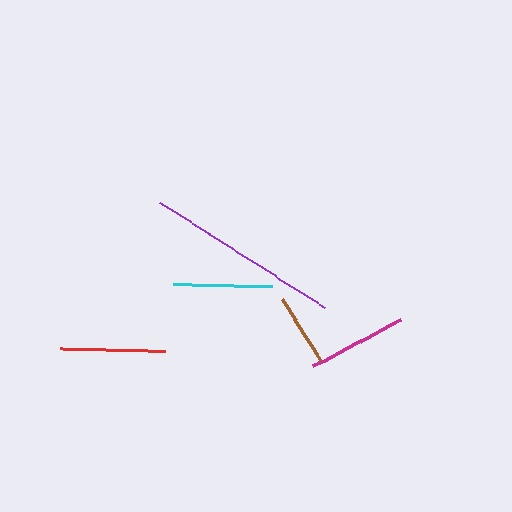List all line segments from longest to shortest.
From longest to shortest: purple, red, magenta, cyan, brown.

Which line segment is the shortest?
The brown line is the shortest at approximately 75 pixels.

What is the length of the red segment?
The red segment is approximately 105 pixels long.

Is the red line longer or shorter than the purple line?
The purple line is longer than the red line.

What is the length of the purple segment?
The purple segment is approximately 196 pixels long.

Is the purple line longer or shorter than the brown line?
The purple line is longer than the brown line.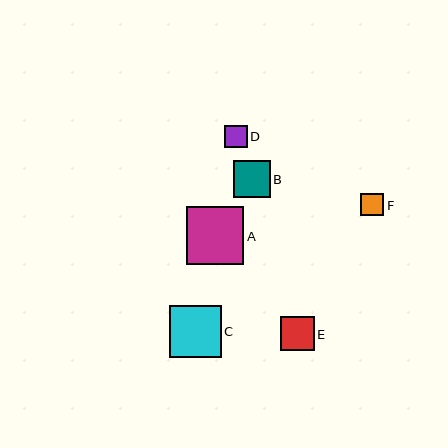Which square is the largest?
Square A is the largest with a size of approximately 57 pixels.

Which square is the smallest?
Square D is the smallest with a size of approximately 22 pixels.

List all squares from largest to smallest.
From largest to smallest: A, C, B, E, F, D.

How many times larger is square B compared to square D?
Square B is approximately 1.6 times the size of square D.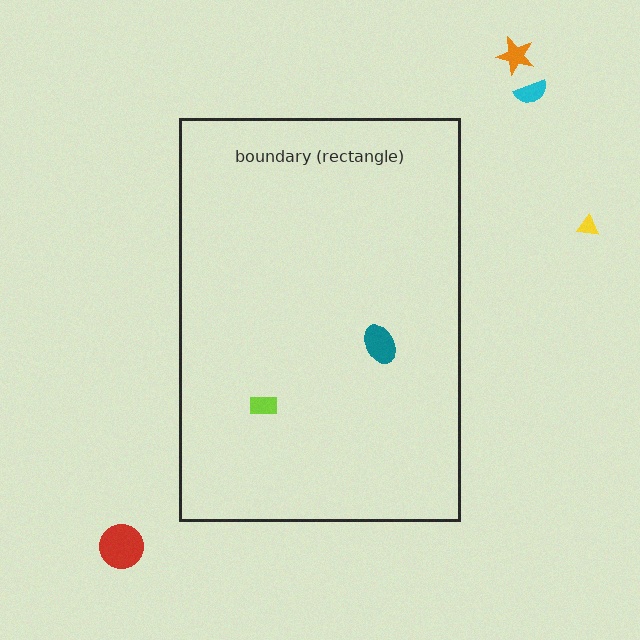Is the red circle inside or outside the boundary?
Outside.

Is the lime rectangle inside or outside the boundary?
Inside.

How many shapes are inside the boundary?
2 inside, 4 outside.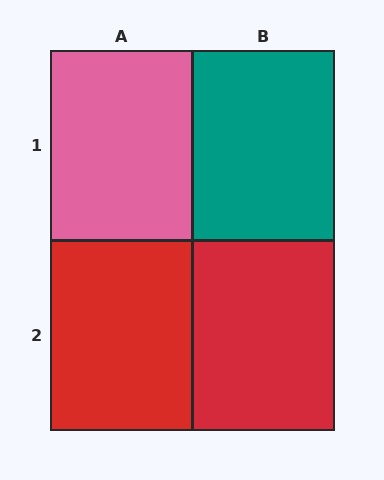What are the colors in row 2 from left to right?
Red, red.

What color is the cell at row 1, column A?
Pink.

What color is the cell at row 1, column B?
Teal.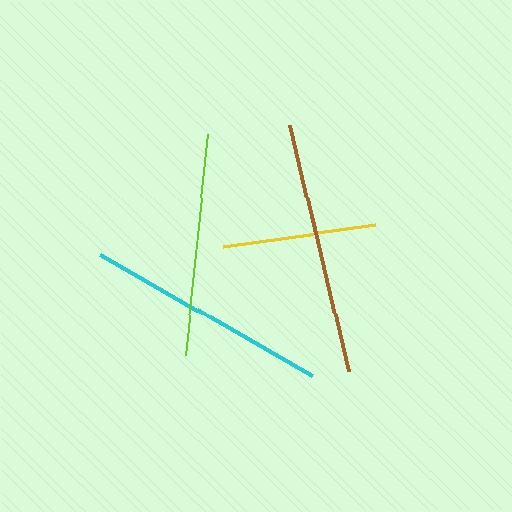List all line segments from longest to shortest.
From longest to shortest: brown, cyan, lime, yellow.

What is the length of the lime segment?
The lime segment is approximately 222 pixels long.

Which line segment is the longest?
The brown line is the longest at approximately 253 pixels.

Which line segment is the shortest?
The yellow line is the shortest at approximately 154 pixels.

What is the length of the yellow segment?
The yellow segment is approximately 154 pixels long.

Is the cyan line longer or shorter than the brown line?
The brown line is longer than the cyan line.